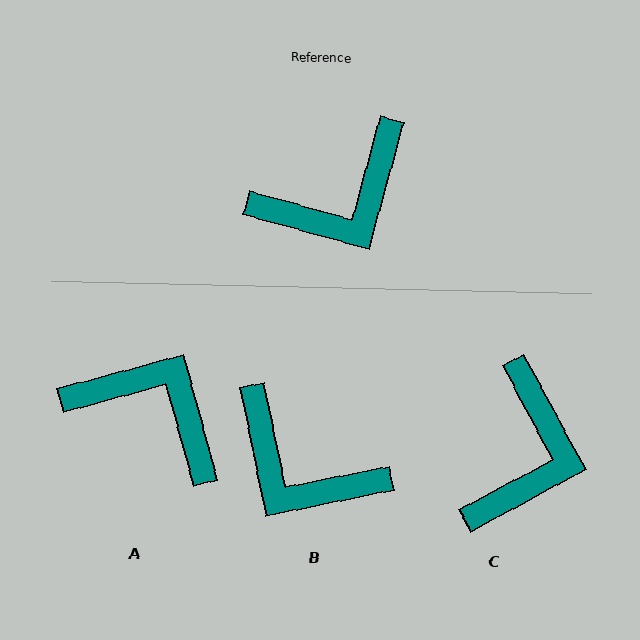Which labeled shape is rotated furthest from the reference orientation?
A, about 121 degrees away.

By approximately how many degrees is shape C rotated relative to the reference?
Approximately 43 degrees counter-clockwise.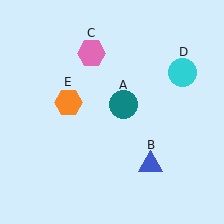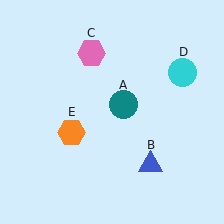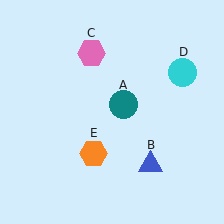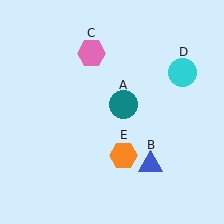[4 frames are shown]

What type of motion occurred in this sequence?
The orange hexagon (object E) rotated counterclockwise around the center of the scene.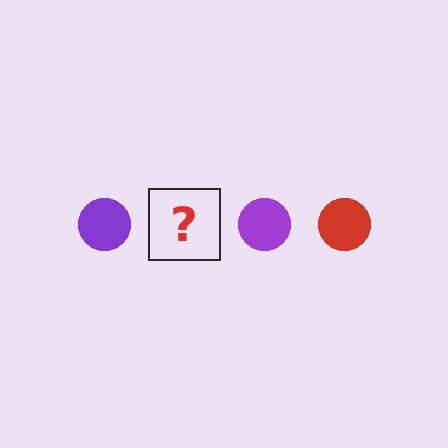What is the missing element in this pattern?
The missing element is a red circle.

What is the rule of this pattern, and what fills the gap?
The rule is that the pattern cycles through purple, red circles. The gap should be filled with a red circle.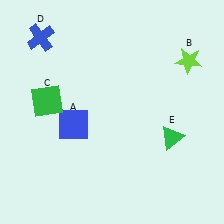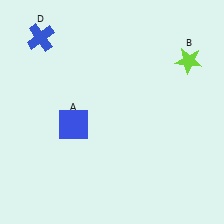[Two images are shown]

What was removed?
The green square (C), the green triangle (E) were removed in Image 2.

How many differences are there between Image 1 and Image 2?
There are 2 differences between the two images.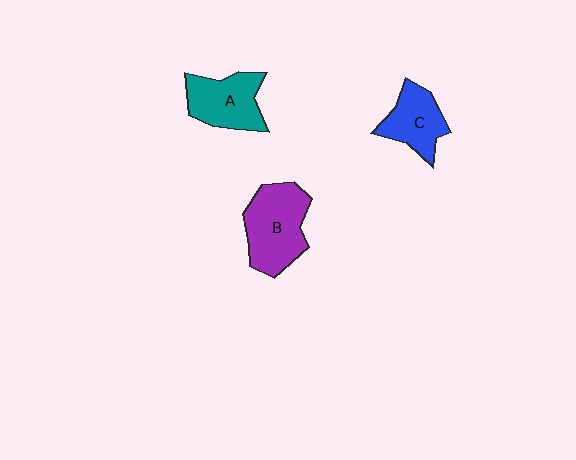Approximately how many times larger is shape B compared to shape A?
Approximately 1.3 times.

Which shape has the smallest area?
Shape C (blue).